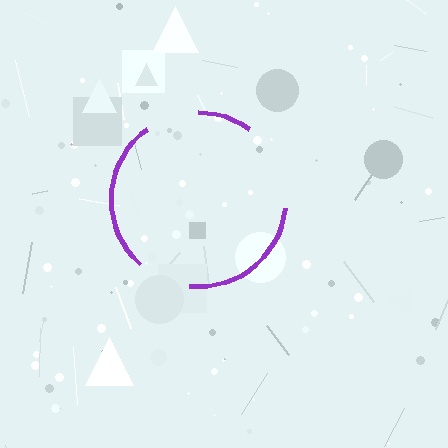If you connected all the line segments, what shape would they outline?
They would outline a circle.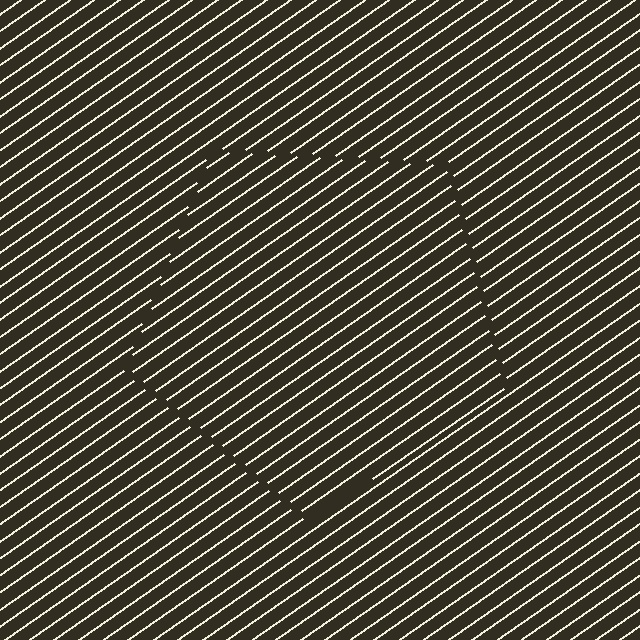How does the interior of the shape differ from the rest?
The interior of the shape contains the same grating, shifted by half a period — the contour is defined by the phase discontinuity where line-ends from the inner and outer gratings abut.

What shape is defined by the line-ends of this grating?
An illusory pentagon. The interior of the shape contains the same grating, shifted by half a period — the contour is defined by the phase discontinuity where line-ends from the inner and outer gratings abut.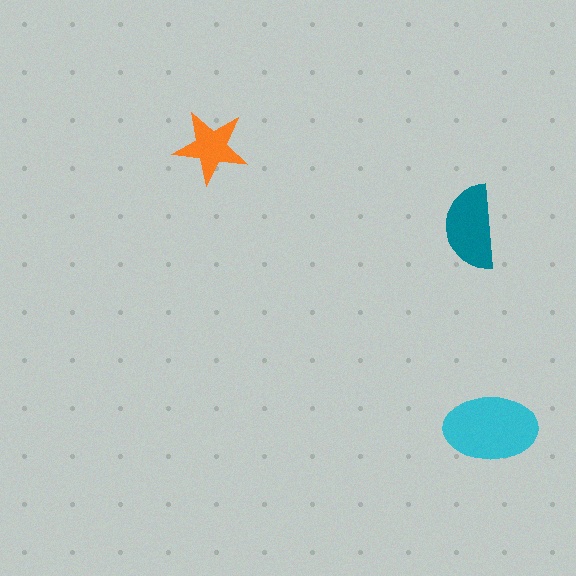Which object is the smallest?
The orange star.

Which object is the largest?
The cyan ellipse.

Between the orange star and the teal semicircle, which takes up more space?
The teal semicircle.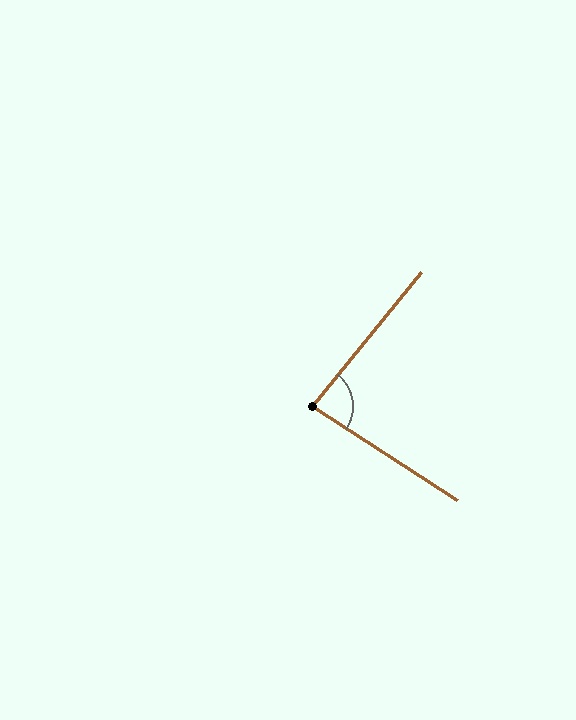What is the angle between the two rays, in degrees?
Approximately 84 degrees.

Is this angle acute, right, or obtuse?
It is acute.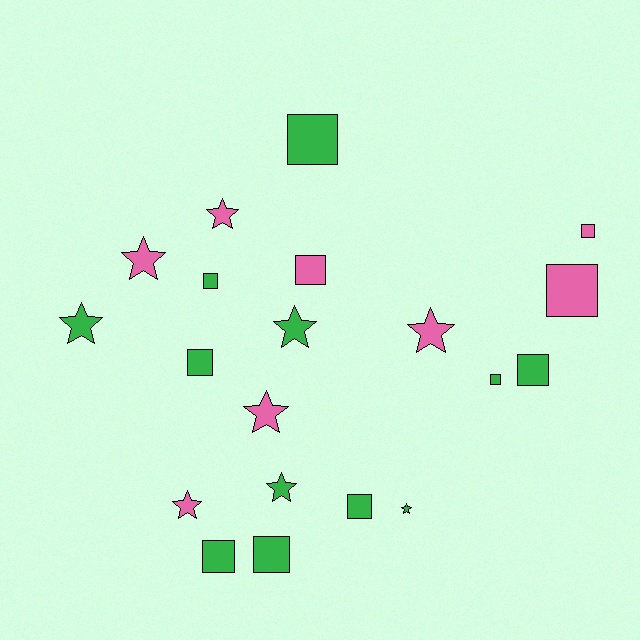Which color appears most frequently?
Green, with 12 objects.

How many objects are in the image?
There are 20 objects.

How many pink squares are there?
There are 3 pink squares.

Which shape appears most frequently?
Square, with 11 objects.